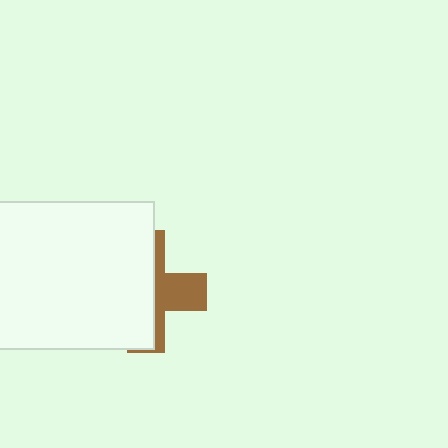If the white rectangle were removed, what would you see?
You would see the complete brown cross.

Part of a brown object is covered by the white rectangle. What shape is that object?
It is a cross.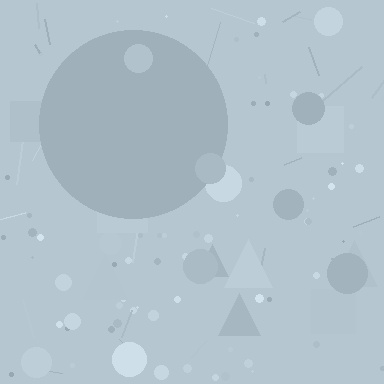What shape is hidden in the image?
A circle is hidden in the image.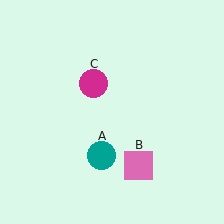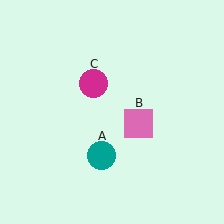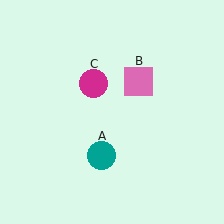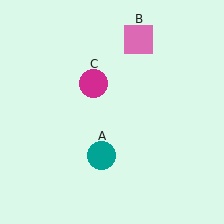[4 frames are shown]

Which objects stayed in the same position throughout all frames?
Teal circle (object A) and magenta circle (object C) remained stationary.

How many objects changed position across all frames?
1 object changed position: pink square (object B).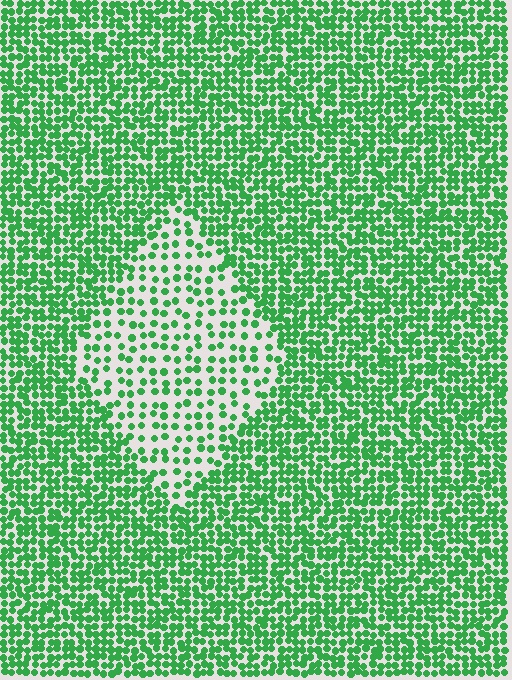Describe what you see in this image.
The image contains small green elements arranged at two different densities. A diamond-shaped region is visible where the elements are less densely packed than the surrounding area.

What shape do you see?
I see a diamond.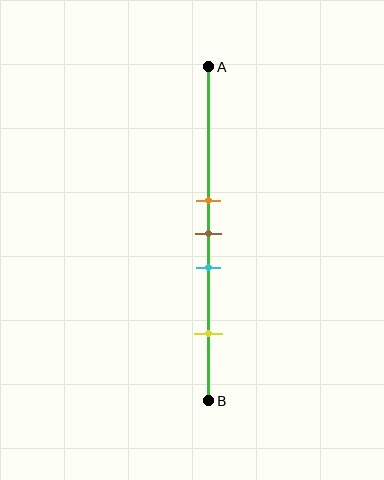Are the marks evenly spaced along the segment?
No, the marks are not evenly spaced.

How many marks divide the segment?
There are 4 marks dividing the segment.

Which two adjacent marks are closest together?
The orange and brown marks are the closest adjacent pair.